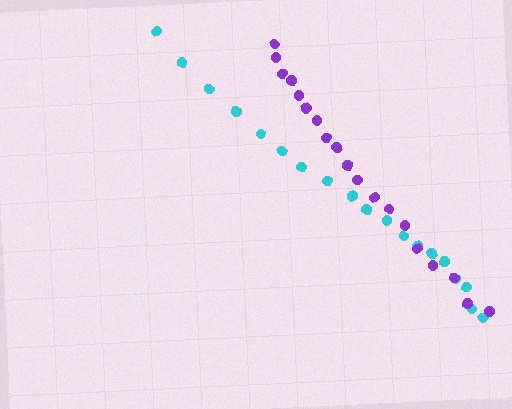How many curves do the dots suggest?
There are 2 distinct paths.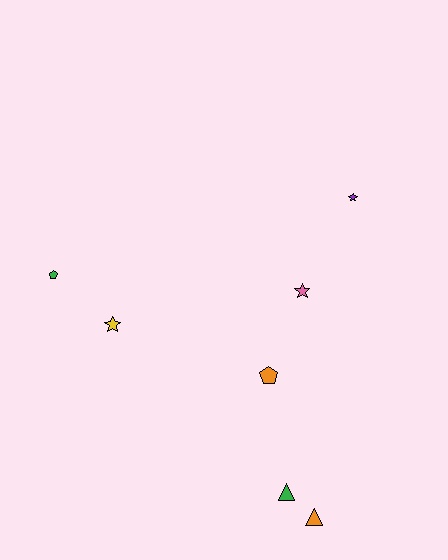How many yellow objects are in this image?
There is 1 yellow object.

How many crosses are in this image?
There are no crosses.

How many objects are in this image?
There are 7 objects.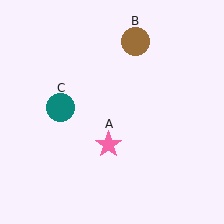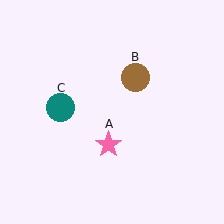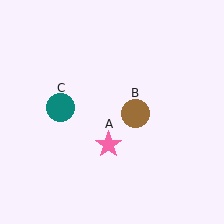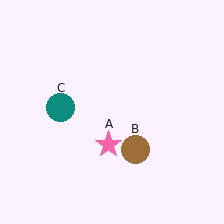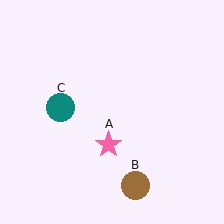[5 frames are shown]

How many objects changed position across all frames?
1 object changed position: brown circle (object B).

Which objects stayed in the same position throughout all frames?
Pink star (object A) and teal circle (object C) remained stationary.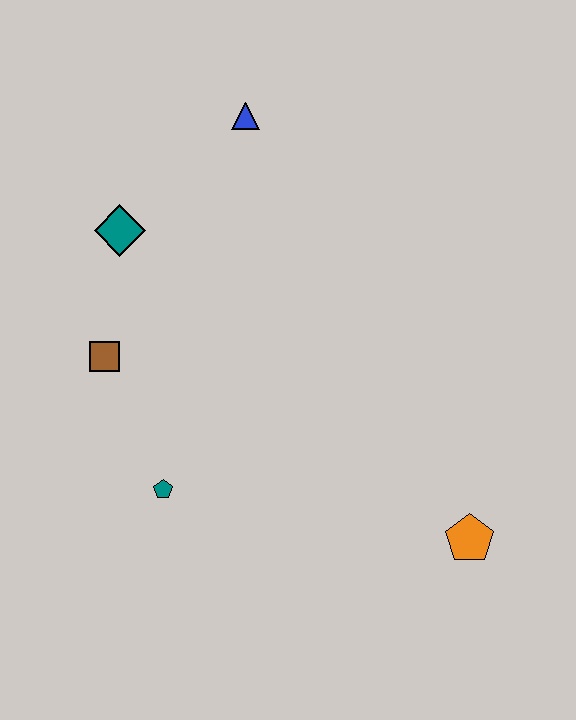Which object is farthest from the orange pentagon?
The blue triangle is farthest from the orange pentagon.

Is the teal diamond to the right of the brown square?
Yes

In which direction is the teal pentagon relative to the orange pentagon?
The teal pentagon is to the left of the orange pentagon.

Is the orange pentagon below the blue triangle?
Yes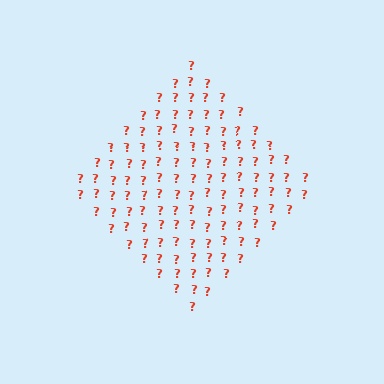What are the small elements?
The small elements are question marks.